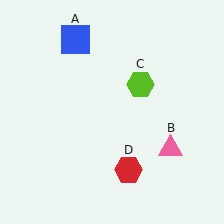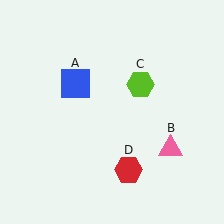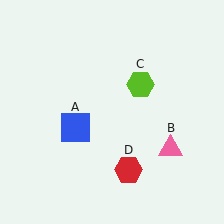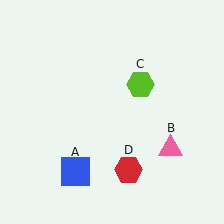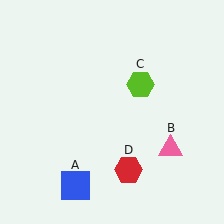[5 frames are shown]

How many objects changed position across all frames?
1 object changed position: blue square (object A).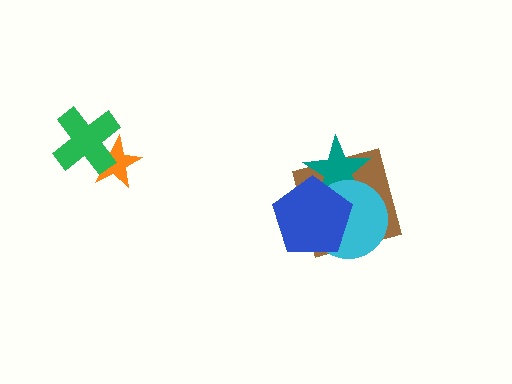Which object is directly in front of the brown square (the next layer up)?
The teal star is directly in front of the brown square.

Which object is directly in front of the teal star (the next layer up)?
The cyan circle is directly in front of the teal star.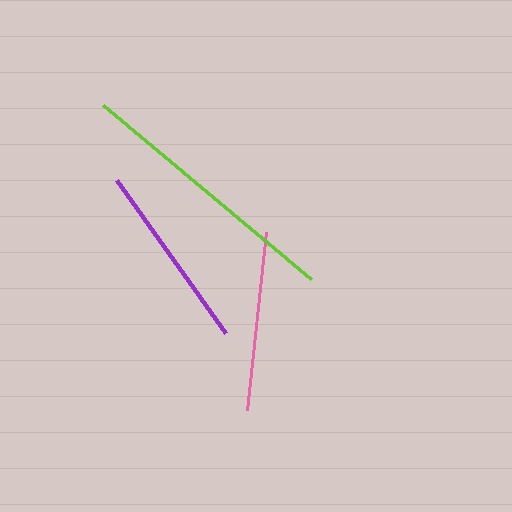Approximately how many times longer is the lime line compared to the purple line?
The lime line is approximately 1.4 times the length of the purple line.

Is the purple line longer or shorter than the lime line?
The lime line is longer than the purple line.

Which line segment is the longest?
The lime line is the longest at approximately 271 pixels.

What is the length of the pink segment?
The pink segment is approximately 180 pixels long.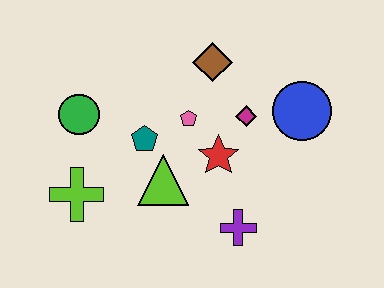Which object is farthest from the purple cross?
The green circle is farthest from the purple cross.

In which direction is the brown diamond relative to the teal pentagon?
The brown diamond is above the teal pentagon.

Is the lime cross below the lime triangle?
Yes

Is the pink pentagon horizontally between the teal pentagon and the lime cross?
No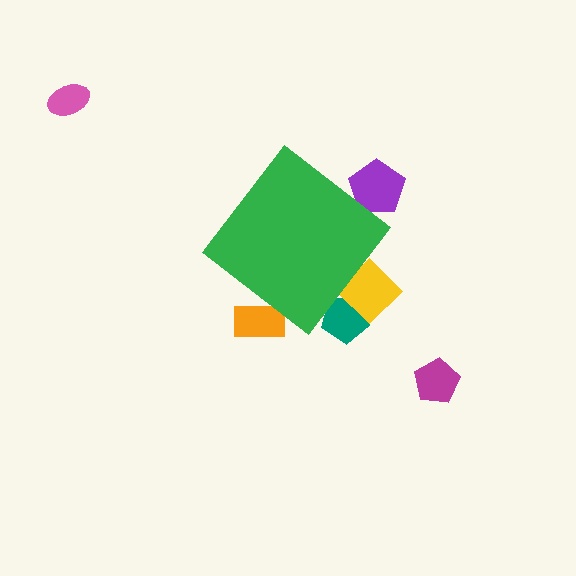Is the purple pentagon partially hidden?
Yes, the purple pentagon is partially hidden behind the green diamond.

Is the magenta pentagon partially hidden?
No, the magenta pentagon is fully visible.